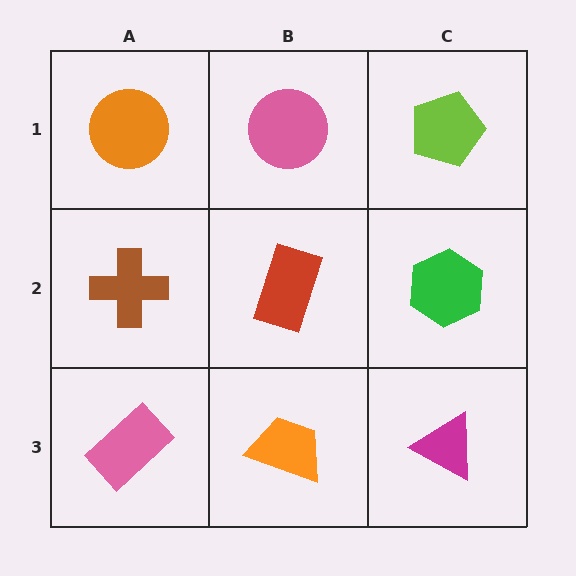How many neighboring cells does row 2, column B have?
4.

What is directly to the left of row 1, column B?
An orange circle.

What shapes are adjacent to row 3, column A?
A brown cross (row 2, column A), an orange trapezoid (row 3, column B).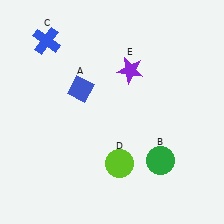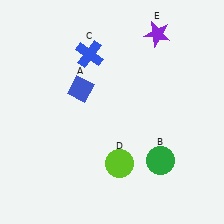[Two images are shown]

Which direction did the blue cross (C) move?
The blue cross (C) moved right.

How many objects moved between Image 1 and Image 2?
2 objects moved between the two images.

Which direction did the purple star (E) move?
The purple star (E) moved up.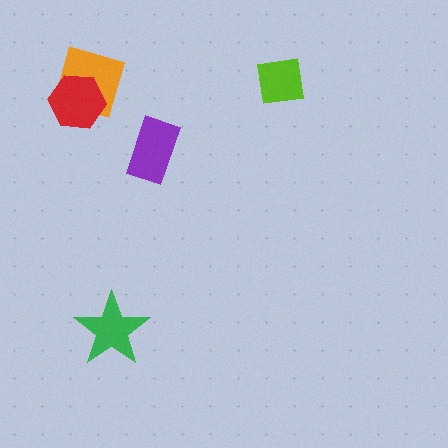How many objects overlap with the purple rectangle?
0 objects overlap with the purple rectangle.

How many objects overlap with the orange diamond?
1 object overlaps with the orange diamond.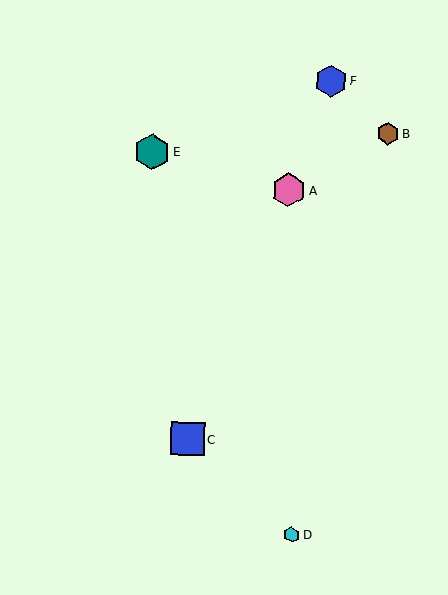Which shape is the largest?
The teal hexagon (labeled E) is the largest.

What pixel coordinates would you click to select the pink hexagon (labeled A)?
Click at (289, 190) to select the pink hexagon A.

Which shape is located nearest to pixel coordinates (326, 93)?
The blue hexagon (labeled F) at (331, 81) is nearest to that location.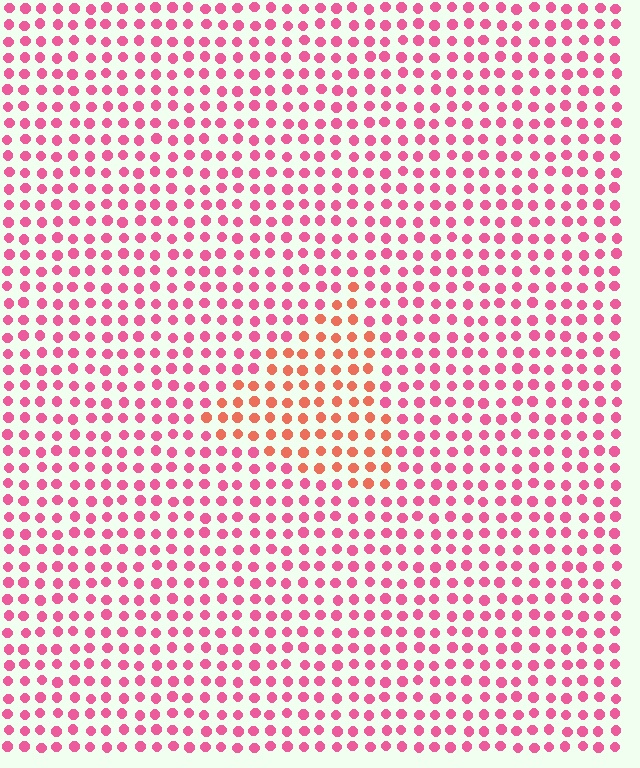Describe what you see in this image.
The image is filled with small pink elements in a uniform arrangement. A triangle-shaped region is visible where the elements are tinted to a slightly different hue, forming a subtle color boundary.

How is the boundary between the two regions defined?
The boundary is defined purely by a slight shift in hue (about 34 degrees). Spacing, size, and orientation are identical on both sides.